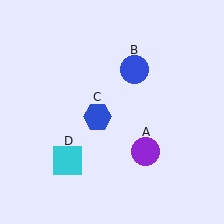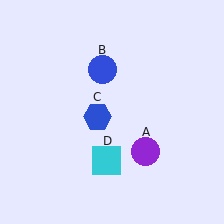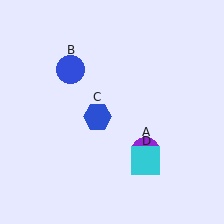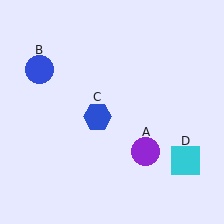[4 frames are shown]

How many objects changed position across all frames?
2 objects changed position: blue circle (object B), cyan square (object D).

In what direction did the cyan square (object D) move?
The cyan square (object D) moved right.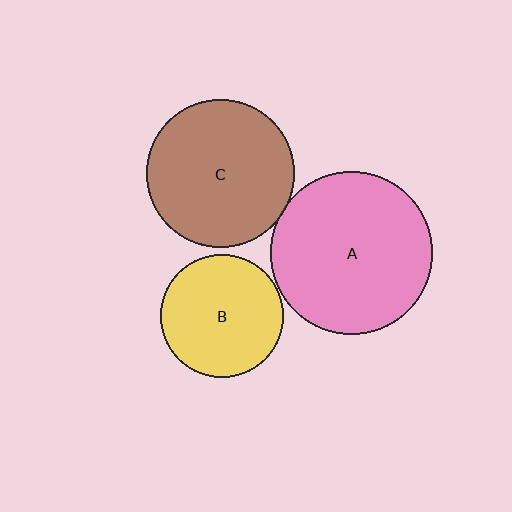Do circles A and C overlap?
Yes.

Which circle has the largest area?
Circle A (pink).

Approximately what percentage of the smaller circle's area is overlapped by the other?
Approximately 5%.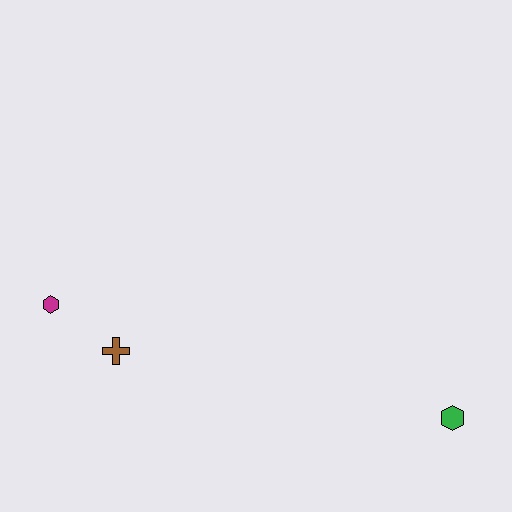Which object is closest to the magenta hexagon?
The brown cross is closest to the magenta hexagon.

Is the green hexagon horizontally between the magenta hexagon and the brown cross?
No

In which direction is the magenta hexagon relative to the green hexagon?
The magenta hexagon is to the left of the green hexagon.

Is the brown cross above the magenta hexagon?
No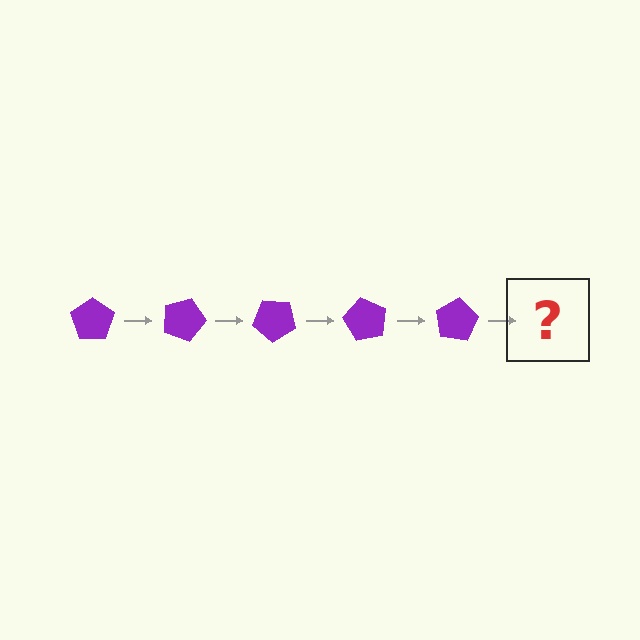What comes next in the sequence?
The next element should be a purple pentagon rotated 100 degrees.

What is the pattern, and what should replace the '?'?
The pattern is that the pentagon rotates 20 degrees each step. The '?' should be a purple pentagon rotated 100 degrees.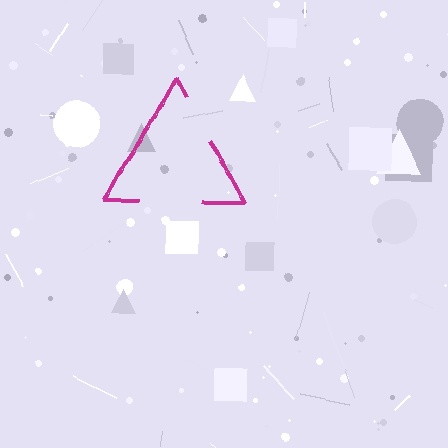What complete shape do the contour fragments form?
The contour fragments form a triangle.